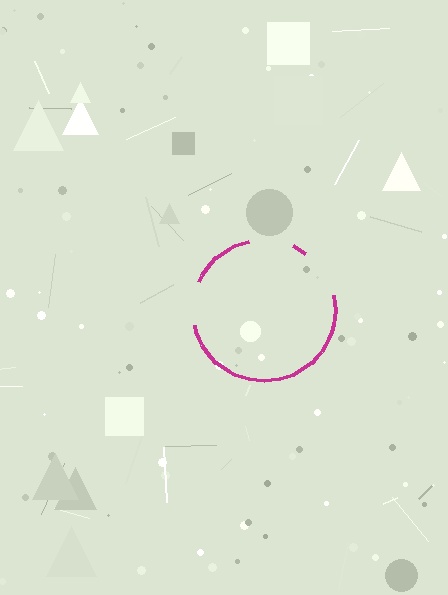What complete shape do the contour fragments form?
The contour fragments form a circle.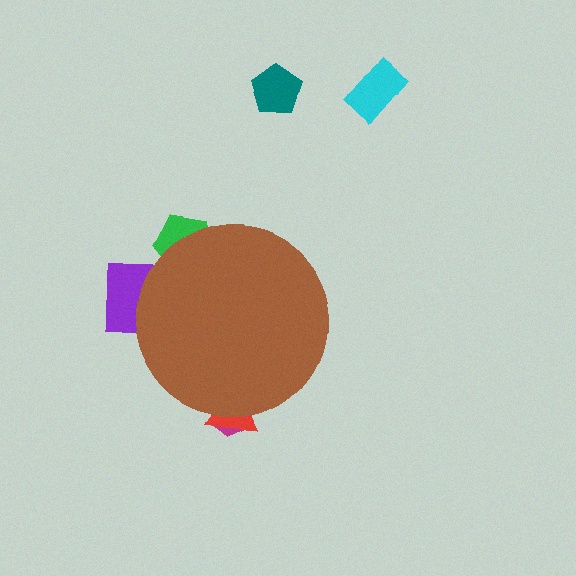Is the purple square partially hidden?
Yes, the purple square is partially hidden behind the brown circle.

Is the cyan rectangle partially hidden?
No, the cyan rectangle is fully visible.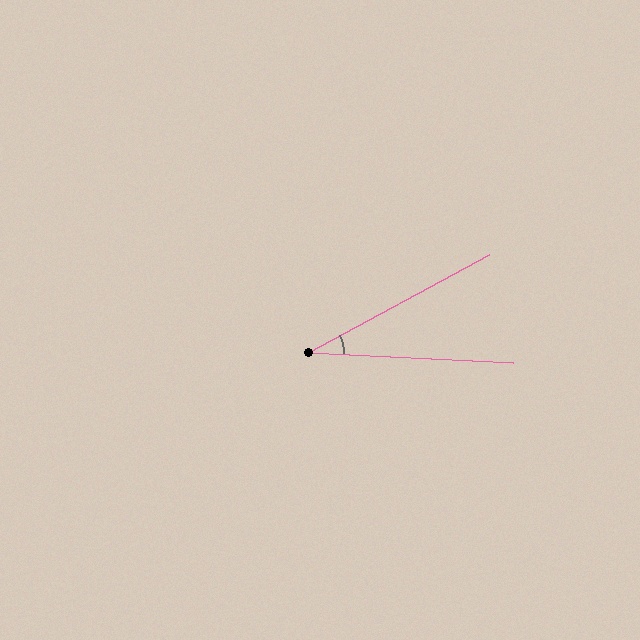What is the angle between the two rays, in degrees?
Approximately 31 degrees.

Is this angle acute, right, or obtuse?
It is acute.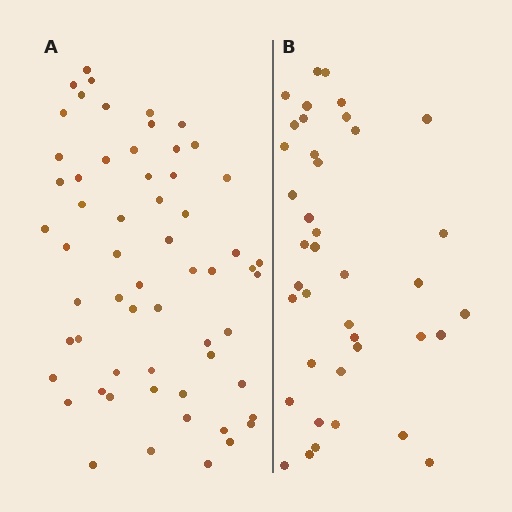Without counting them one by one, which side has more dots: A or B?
Region A (the left region) has more dots.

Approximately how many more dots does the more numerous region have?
Region A has approximately 20 more dots than region B.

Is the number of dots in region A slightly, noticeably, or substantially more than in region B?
Region A has substantially more. The ratio is roughly 1.5 to 1.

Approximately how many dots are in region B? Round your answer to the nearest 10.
About 40 dots.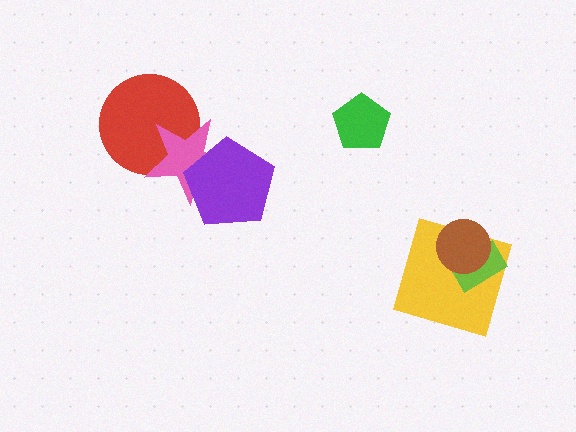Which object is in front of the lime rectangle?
The brown circle is in front of the lime rectangle.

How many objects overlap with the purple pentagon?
1 object overlaps with the purple pentagon.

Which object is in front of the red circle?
The pink star is in front of the red circle.